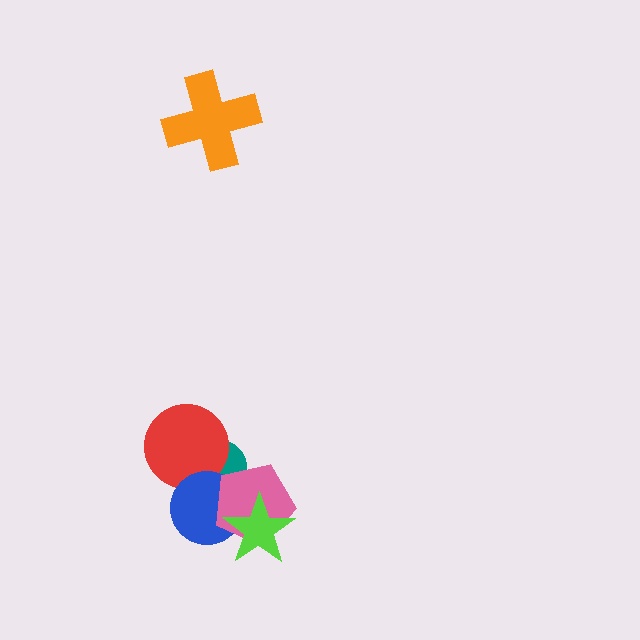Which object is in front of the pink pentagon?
The lime star is in front of the pink pentagon.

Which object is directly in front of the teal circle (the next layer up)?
The red circle is directly in front of the teal circle.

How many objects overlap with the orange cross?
0 objects overlap with the orange cross.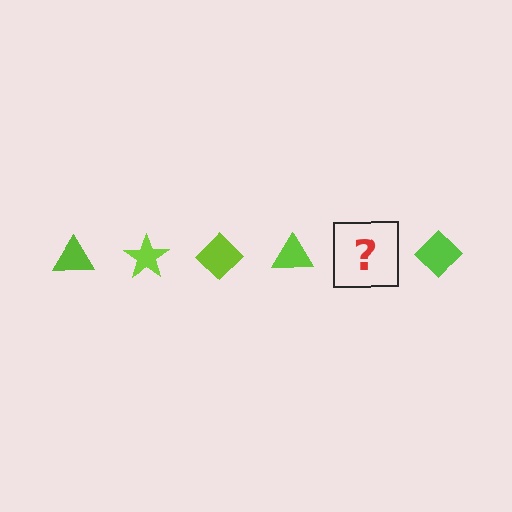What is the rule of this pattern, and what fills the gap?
The rule is that the pattern cycles through triangle, star, diamond shapes in lime. The gap should be filled with a lime star.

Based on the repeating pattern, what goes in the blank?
The blank should be a lime star.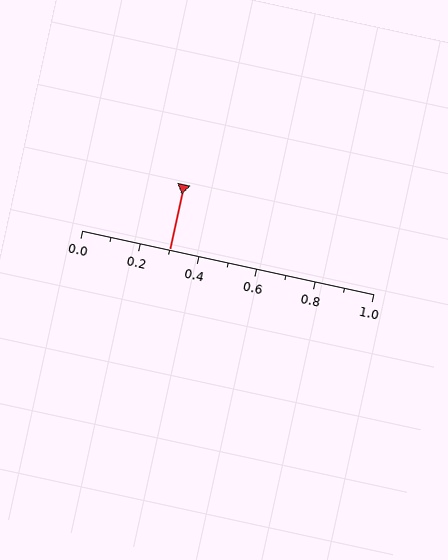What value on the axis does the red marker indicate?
The marker indicates approximately 0.3.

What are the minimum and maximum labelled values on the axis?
The axis runs from 0.0 to 1.0.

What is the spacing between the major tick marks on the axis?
The major ticks are spaced 0.2 apart.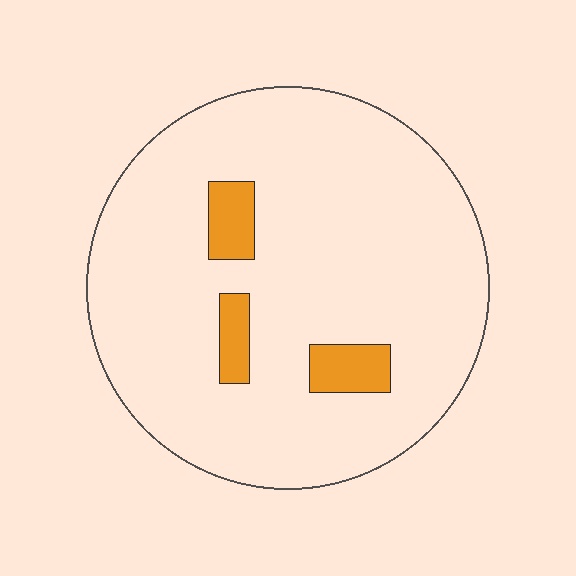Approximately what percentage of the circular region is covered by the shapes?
Approximately 10%.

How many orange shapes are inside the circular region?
3.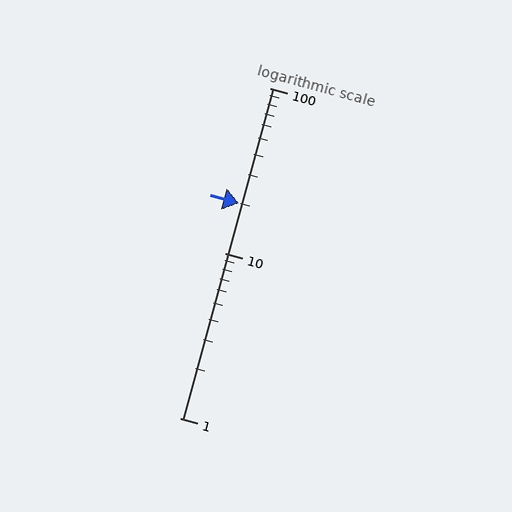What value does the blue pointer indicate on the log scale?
The pointer indicates approximately 20.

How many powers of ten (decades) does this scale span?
The scale spans 2 decades, from 1 to 100.